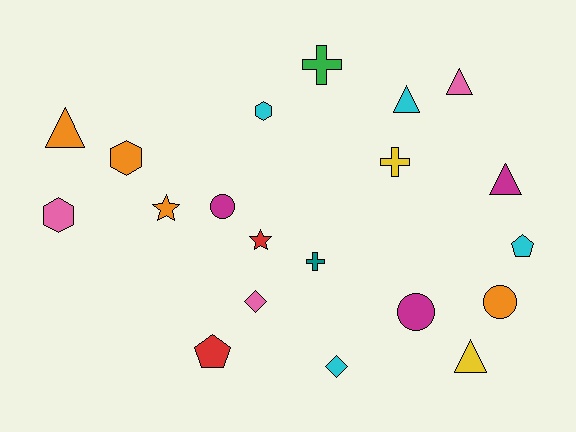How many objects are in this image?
There are 20 objects.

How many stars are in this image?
There are 2 stars.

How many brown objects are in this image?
There are no brown objects.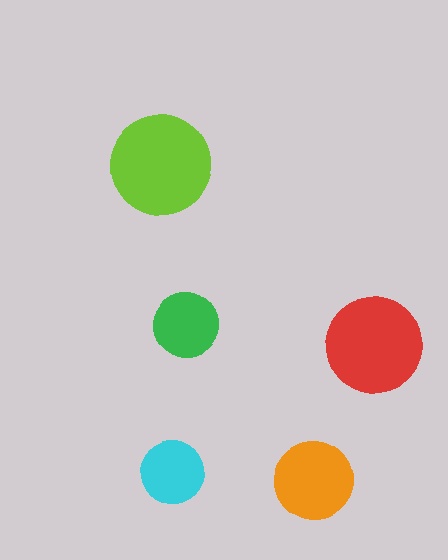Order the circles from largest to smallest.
the lime one, the red one, the orange one, the green one, the cyan one.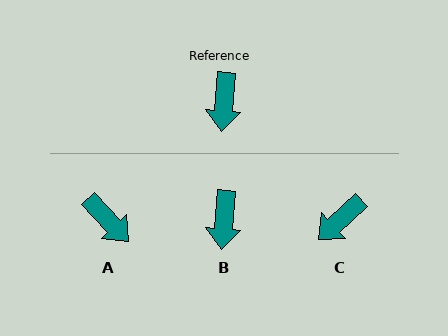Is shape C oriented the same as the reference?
No, it is off by about 43 degrees.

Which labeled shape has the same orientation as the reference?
B.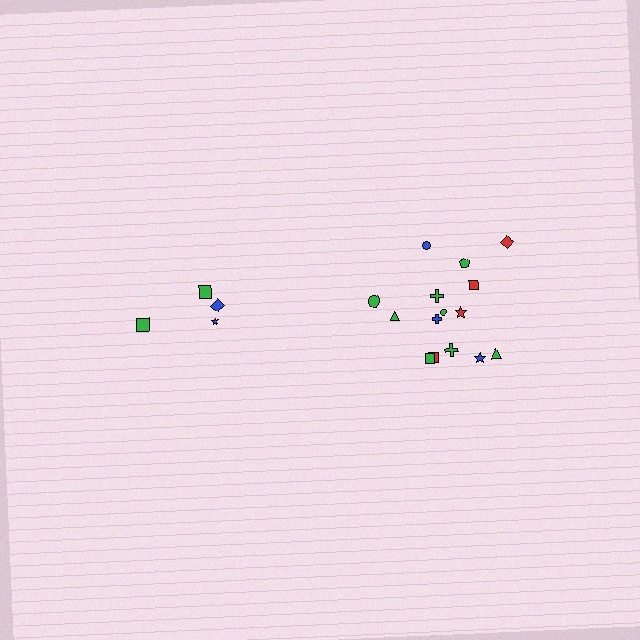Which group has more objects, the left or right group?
The right group.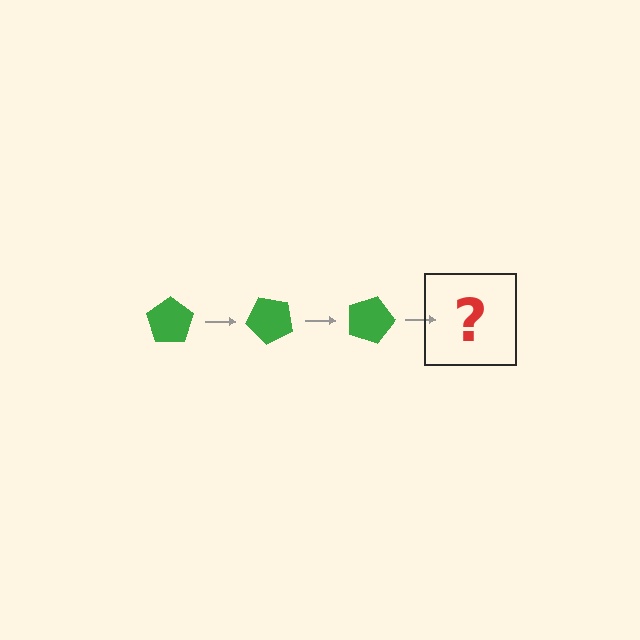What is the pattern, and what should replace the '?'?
The pattern is that the pentagon rotates 45 degrees each step. The '?' should be a green pentagon rotated 135 degrees.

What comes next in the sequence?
The next element should be a green pentagon rotated 135 degrees.